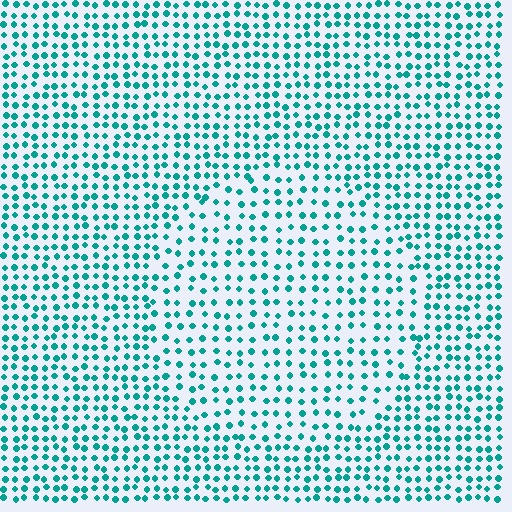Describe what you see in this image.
The image contains small teal elements arranged at two different densities. A circle-shaped region is visible where the elements are less densely packed than the surrounding area.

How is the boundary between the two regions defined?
The boundary is defined by a change in element density (approximately 1.5x ratio). All elements are the same color, size, and shape.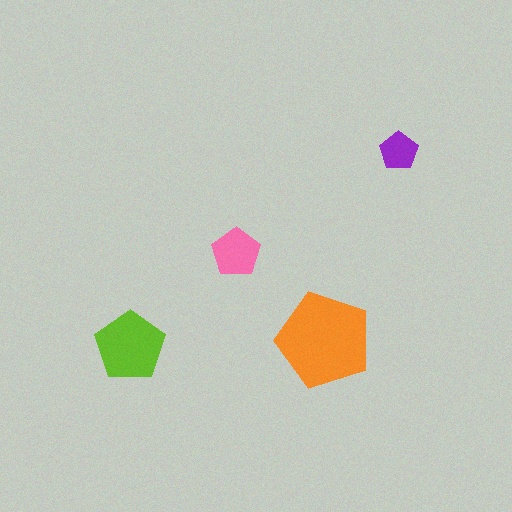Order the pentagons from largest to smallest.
the orange one, the lime one, the pink one, the purple one.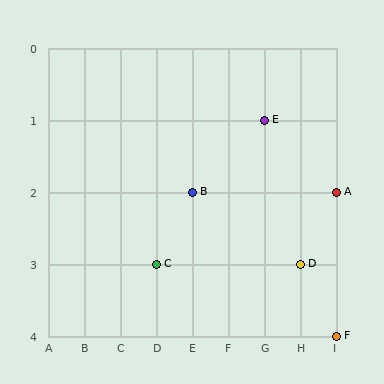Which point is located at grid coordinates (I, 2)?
Point A is at (I, 2).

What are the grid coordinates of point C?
Point C is at grid coordinates (D, 3).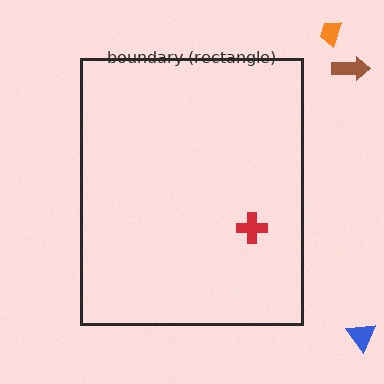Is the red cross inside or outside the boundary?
Inside.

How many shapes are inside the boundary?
1 inside, 3 outside.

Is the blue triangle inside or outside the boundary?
Outside.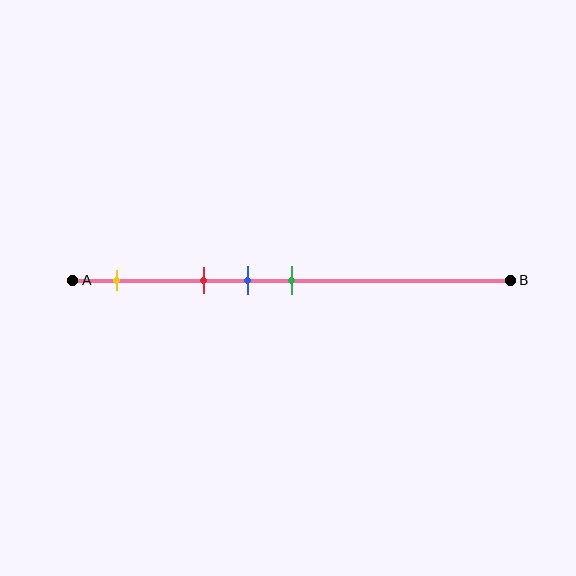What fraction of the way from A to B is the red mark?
The red mark is approximately 30% (0.3) of the way from A to B.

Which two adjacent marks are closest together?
The blue and green marks are the closest adjacent pair.